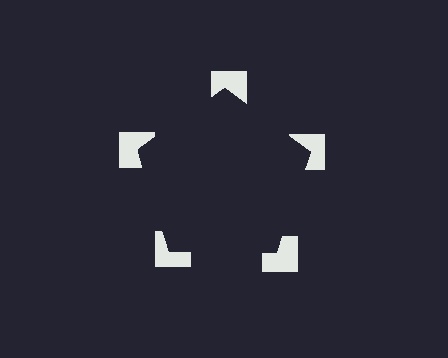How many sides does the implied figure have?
5 sides.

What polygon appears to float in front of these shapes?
An illusory pentagon — its edges are inferred from the aligned wedge cuts in the notched squares, not physically drawn.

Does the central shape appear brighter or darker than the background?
It typically appears slightly darker than the background, even though no actual brightness change is drawn.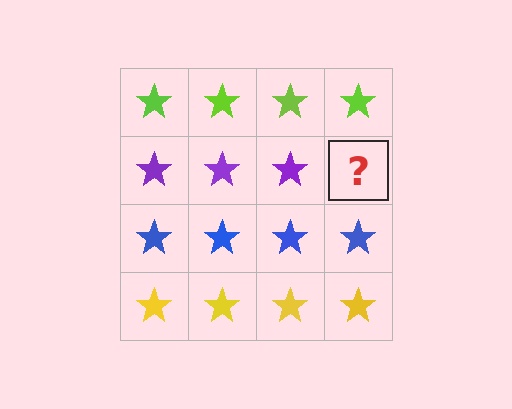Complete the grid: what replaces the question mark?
The question mark should be replaced with a purple star.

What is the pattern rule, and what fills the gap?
The rule is that each row has a consistent color. The gap should be filled with a purple star.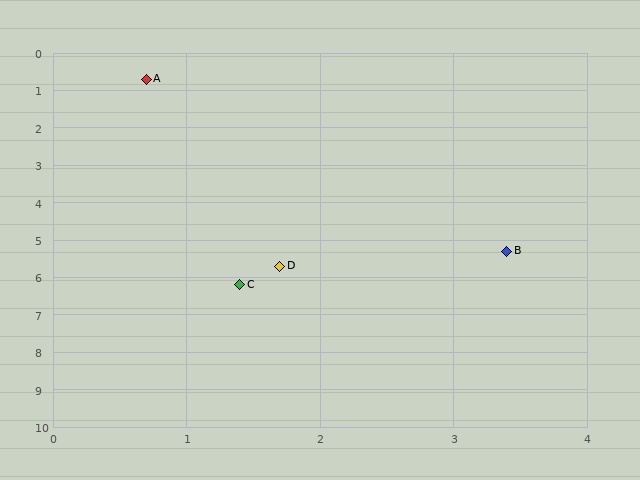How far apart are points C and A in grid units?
Points C and A are about 5.5 grid units apart.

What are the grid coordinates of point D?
Point D is at approximately (1.7, 5.7).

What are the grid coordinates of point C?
Point C is at approximately (1.4, 6.2).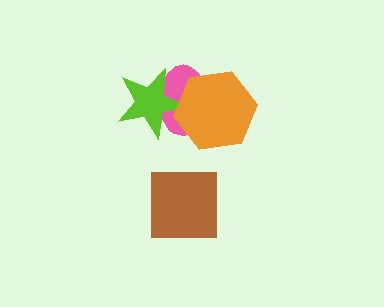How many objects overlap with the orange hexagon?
2 objects overlap with the orange hexagon.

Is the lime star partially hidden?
Yes, it is partially covered by another shape.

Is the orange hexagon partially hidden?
No, no other shape covers it.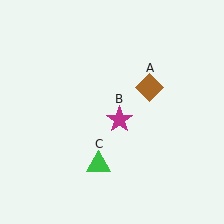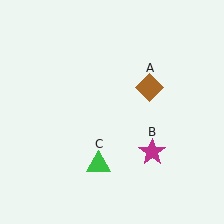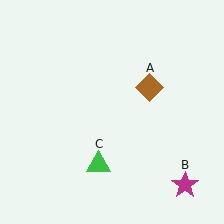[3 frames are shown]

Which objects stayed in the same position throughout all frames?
Brown diamond (object A) and green triangle (object C) remained stationary.